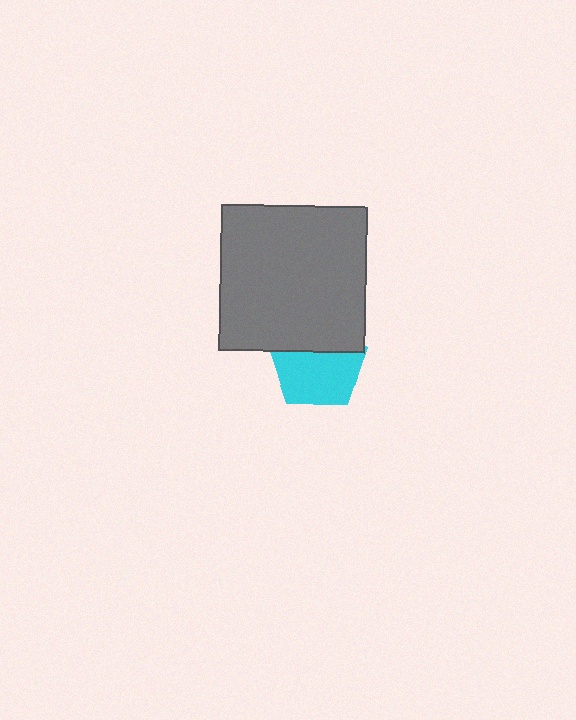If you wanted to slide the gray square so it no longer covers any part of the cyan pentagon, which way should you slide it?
Slide it up — that is the most direct way to separate the two shapes.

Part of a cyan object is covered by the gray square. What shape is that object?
It is a pentagon.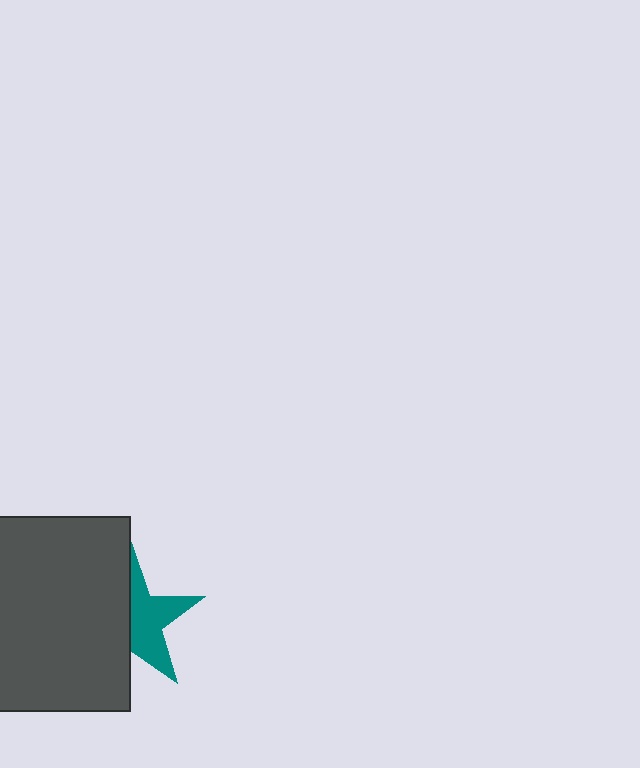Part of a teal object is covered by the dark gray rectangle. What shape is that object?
It is a star.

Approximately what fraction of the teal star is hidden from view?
Roughly 50% of the teal star is hidden behind the dark gray rectangle.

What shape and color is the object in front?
The object in front is a dark gray rectangle.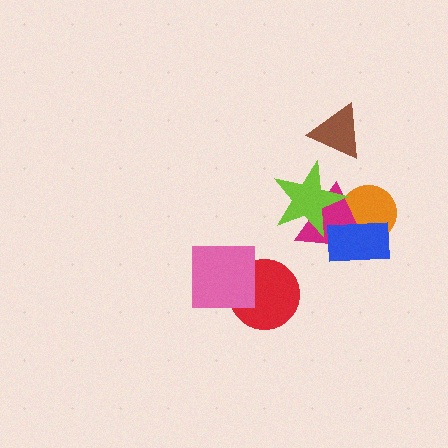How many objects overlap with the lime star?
1 object overlaps with the lime star.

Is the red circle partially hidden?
Yes, it is partially covered by another shape.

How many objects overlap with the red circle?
1 object overlaps with the red circle.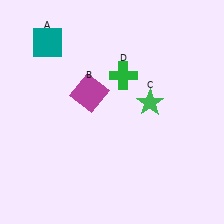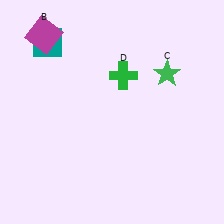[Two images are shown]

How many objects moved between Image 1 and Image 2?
2 objects moved between the two images.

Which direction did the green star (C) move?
The green star (C) moved up.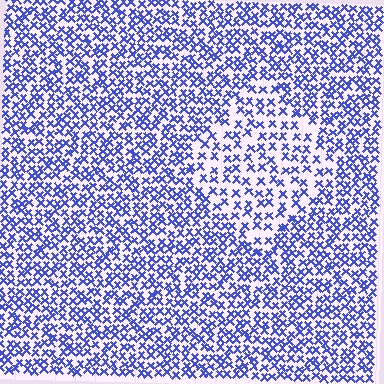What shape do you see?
I see a diamond.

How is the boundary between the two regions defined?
The boundary is defined by a change in element density (approximately 1.7x ratio). All elements are the same color, size, and shape.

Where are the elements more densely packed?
The elements are more densely packed outside the diamond boundary.